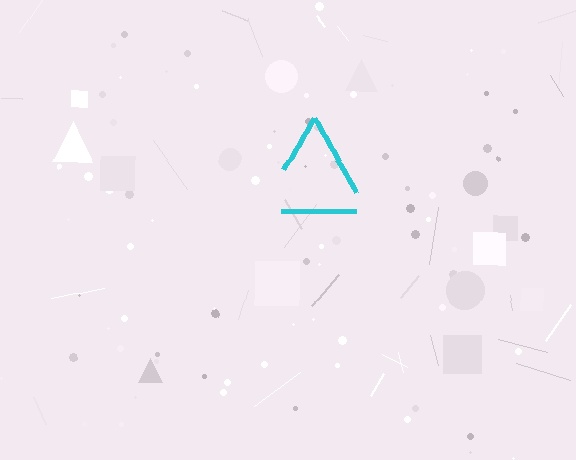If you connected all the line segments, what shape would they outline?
They would outline a triangle.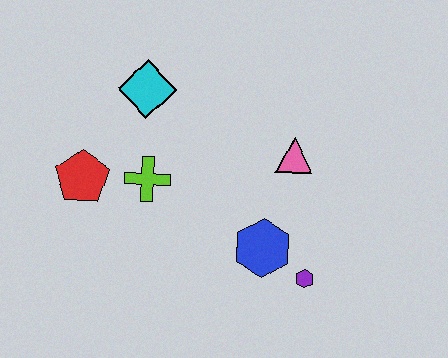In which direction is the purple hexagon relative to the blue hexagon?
The purple hexagon is to the right of the blue hexagon.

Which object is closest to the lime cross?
The red pentagon is closest to the lime cross.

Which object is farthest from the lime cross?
The purple hexagon is farthest from the lime cross.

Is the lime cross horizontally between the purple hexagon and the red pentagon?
Yes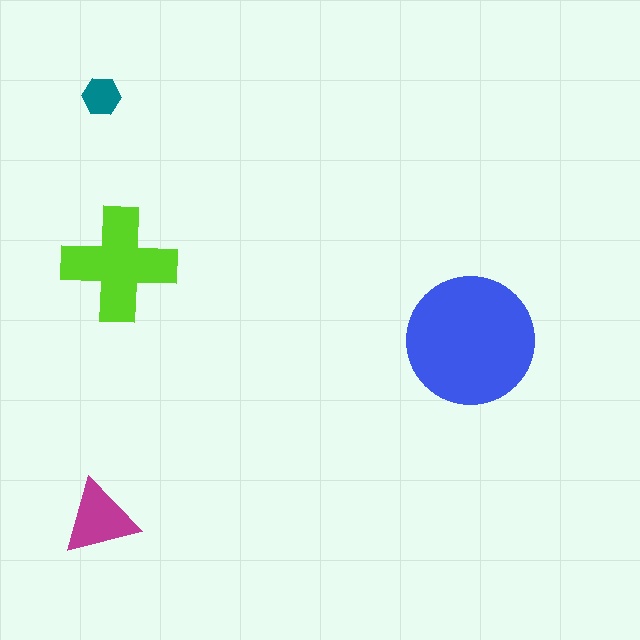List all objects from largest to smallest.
The blue circle, the lime cross, the magenta triangle, the teal hexagon.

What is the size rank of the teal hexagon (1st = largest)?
4th.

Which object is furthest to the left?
The magenta triangle is leftmost.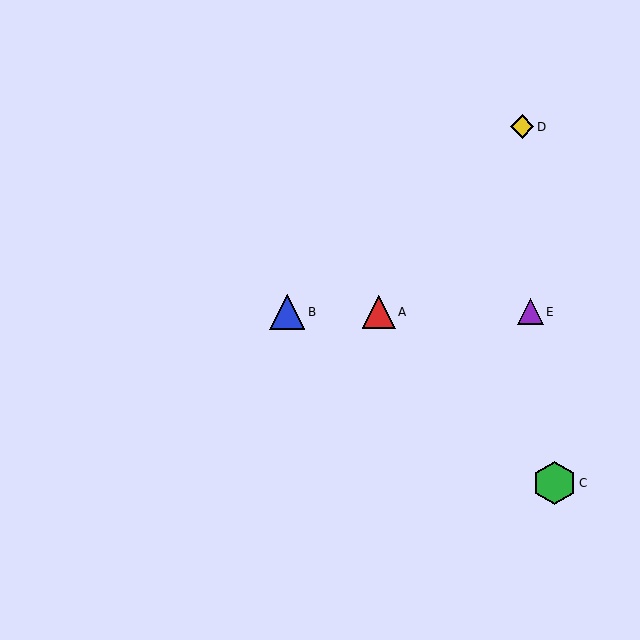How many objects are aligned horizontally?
3 objects (A, B, E) are aligned horizontally.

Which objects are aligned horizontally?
Objects A, B, E are aligned horizontally.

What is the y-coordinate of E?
Object E is at y≈312.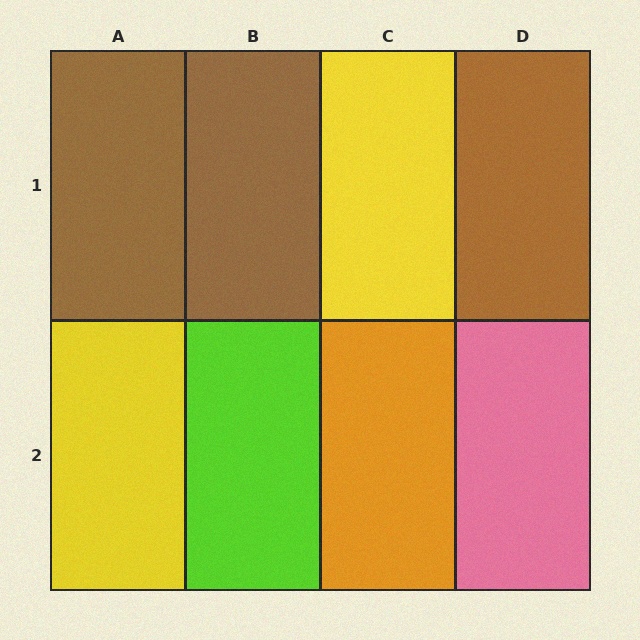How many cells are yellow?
2 cells are yellow.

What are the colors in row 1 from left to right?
Brown, brown, yellow, brown.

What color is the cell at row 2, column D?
Pink.